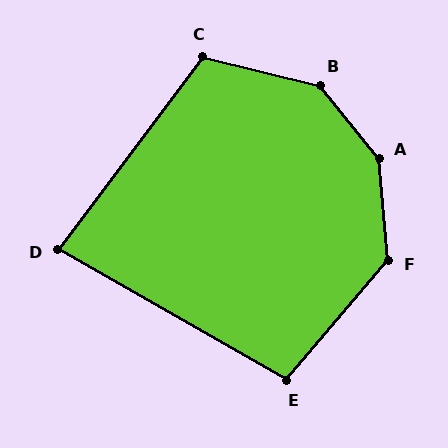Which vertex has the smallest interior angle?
D, at approximately 83 degrees.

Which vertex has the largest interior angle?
A, at approximately 146 degrees.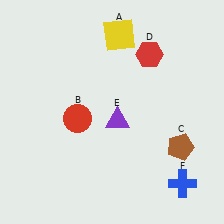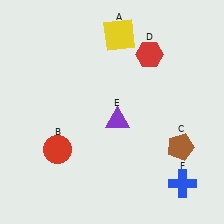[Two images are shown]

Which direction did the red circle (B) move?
The red circle (B) moved down.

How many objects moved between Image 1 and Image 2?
1 object moved between the two images.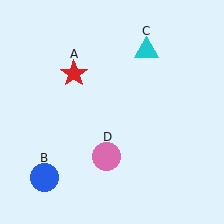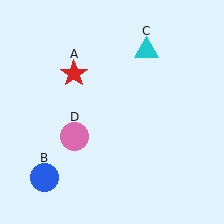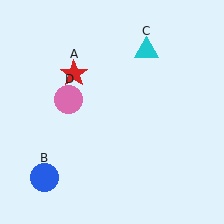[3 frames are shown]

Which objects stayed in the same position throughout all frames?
Red star (object A) and blue circle (object B) and cyan triangle (object C) remained stationary.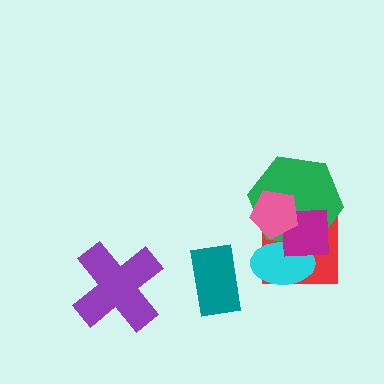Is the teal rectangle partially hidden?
No, no other shape covers it.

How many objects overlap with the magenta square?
4 objects overlap with the magenta square.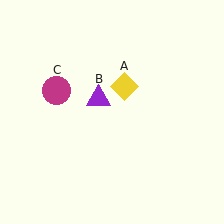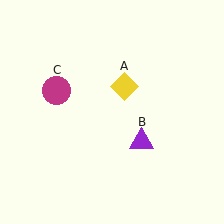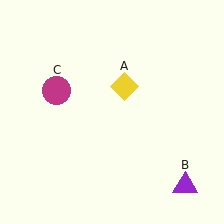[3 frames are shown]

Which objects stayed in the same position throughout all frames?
Yellow diamond (object A) and magenta circle (object C) remained stationary.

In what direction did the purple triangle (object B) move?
The purple triangle (object B) moved down and to the right.